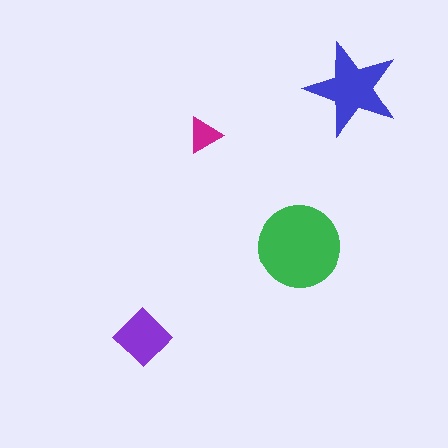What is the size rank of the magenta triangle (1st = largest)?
4th.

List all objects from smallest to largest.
The magenta triangle, the purple diamond, the blue star, the green circle.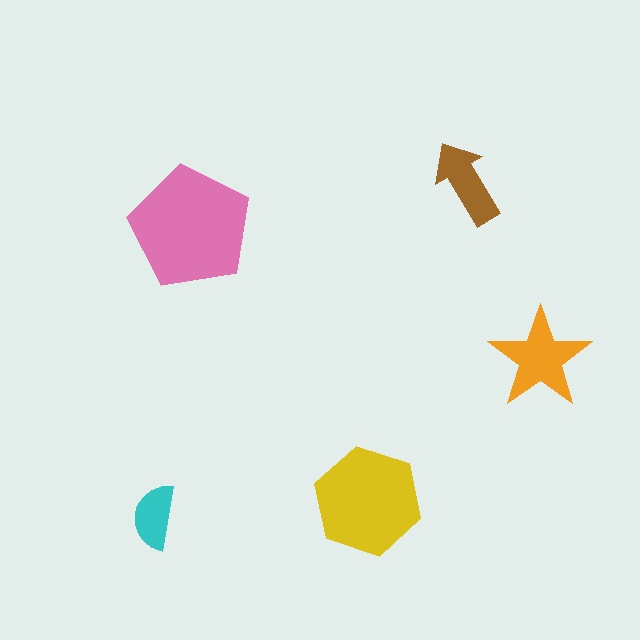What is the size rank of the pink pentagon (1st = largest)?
1st.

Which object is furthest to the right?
The orange star is rightmost.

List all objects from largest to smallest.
The pink pentagon, the yellow hexagon, the orange star, the brown arrow, the cyan semicircle.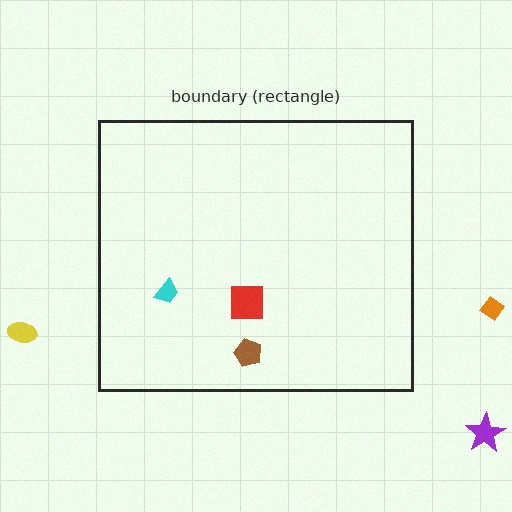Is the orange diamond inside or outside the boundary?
Outside.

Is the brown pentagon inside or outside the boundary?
Inside.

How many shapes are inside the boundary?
3 inside, 3 outside.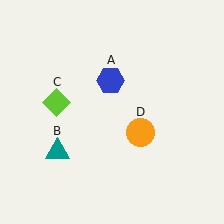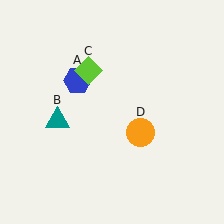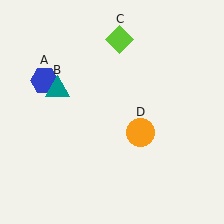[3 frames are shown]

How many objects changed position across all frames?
3 objects changed position: blue hexagon (object A), teal triangle (object B), lime diamond (object C).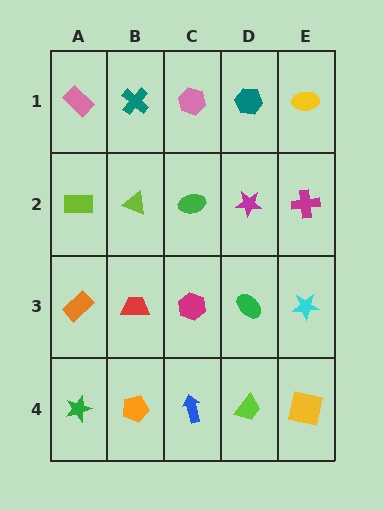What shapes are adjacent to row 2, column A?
A pink rectangle (row 1, column A), an orange rectangle (row 3, column A), a lime triangle (row 2, column B).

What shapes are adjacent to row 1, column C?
A green ellipse (row 2, column C), a teal cross (row 1, column B), a teal hexagon (row 1, column D).